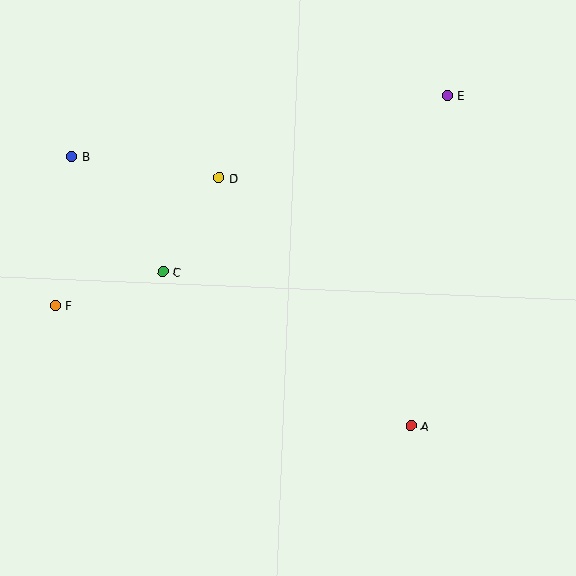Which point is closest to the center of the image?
Point C at (163, 272) is closest to the center.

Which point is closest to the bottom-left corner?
Point F is closest to the bottom-left corner.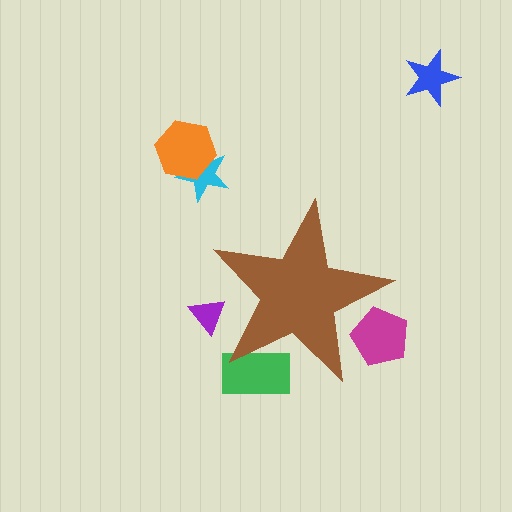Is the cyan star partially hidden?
No, the cyan star is fully visible.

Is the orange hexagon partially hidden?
No, the orange hexagon is fully visible.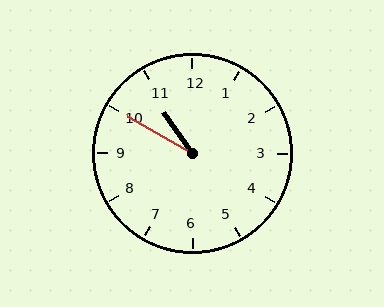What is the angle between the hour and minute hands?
Approximately 25 degrees.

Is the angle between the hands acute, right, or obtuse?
It is acute.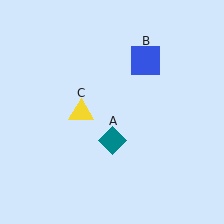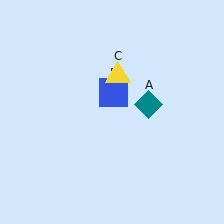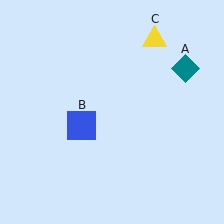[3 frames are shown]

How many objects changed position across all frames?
3 objects changed position: teal diamond (object A), blue square (object B), yellow triangle (object C).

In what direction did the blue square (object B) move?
The blue square (object B) moved down and to the left.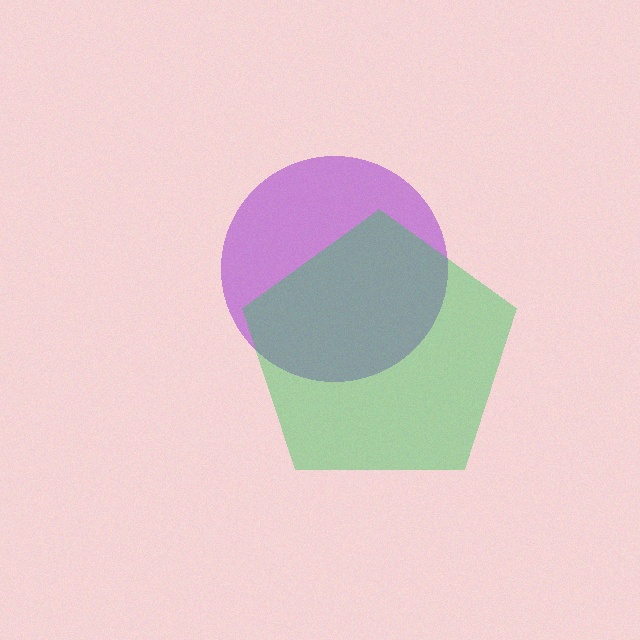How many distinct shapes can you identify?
There are 2 distinct shapes: a purple circle, a green pentagon.